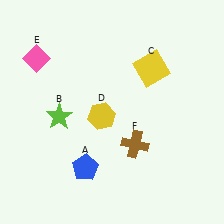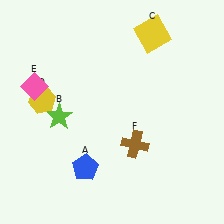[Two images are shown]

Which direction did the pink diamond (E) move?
The pink diamond (E) moved down.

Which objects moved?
The objects that moved are: the yellow square (C), the yellow hexagon (D), the pink diamond (E).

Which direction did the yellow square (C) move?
The yellow square (C) moved up.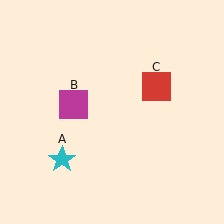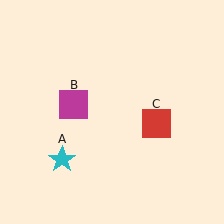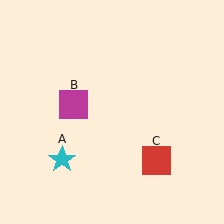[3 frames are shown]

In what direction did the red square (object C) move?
The red square (object C) moved down.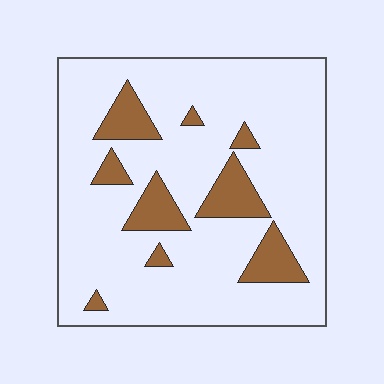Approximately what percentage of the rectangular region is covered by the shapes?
Approximately 15%.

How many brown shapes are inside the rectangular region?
9.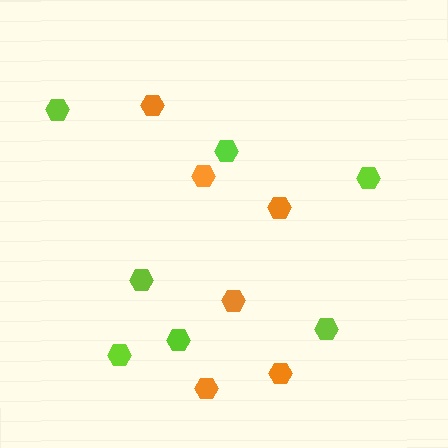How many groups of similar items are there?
There are 2 groups: one group of lime hexagons (7) and one group of orange hexagons (6).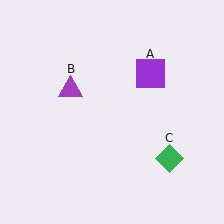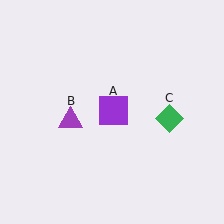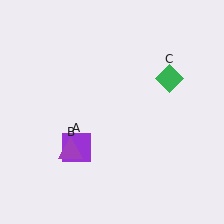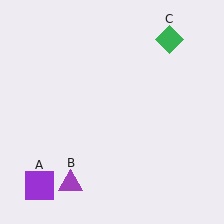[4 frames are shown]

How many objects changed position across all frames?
3 objects changed position: purple square (object A), purple triangle (object B), green diamond (object C).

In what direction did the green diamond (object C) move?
The green diamond (object C) moved up.